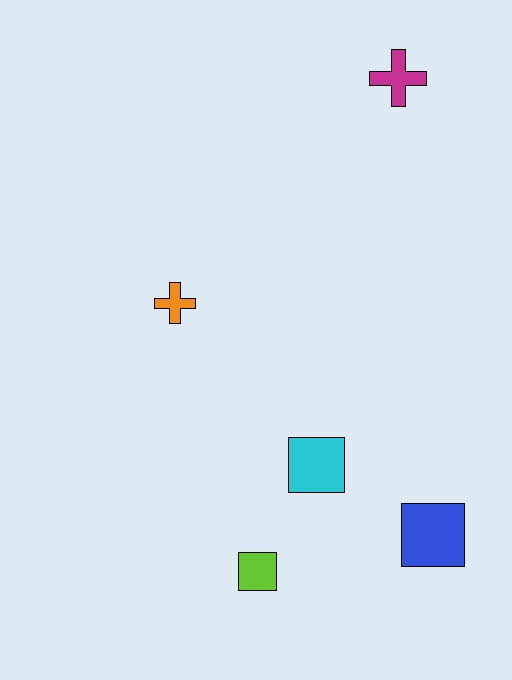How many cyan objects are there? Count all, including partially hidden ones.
There is 1 cyan object.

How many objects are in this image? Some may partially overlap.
There are 5 objects.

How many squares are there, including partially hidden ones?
There are 3 squares.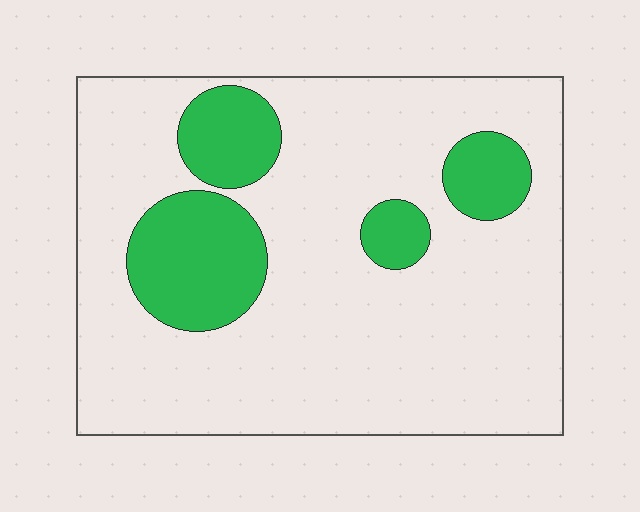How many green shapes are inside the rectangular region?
4.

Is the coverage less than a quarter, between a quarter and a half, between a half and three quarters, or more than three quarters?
Less than a quarter.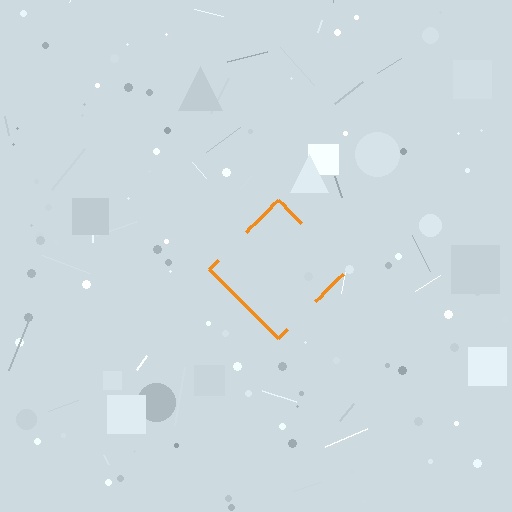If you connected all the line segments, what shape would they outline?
They would outline a diamond.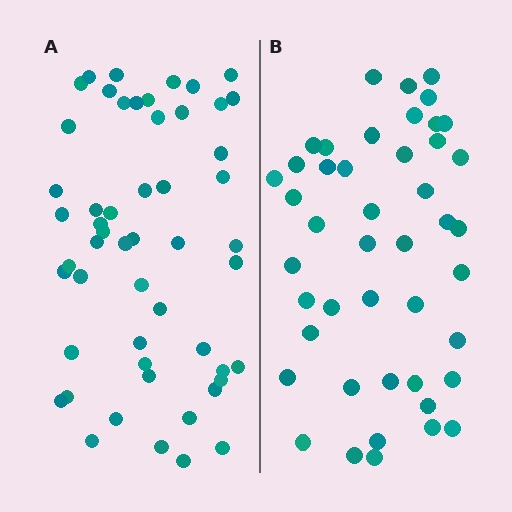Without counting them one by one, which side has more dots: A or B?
Region A (the left region) has more dots.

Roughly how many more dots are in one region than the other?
Region A has roughly 8 or so more dots than region B.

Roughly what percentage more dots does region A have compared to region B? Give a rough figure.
About 20% more.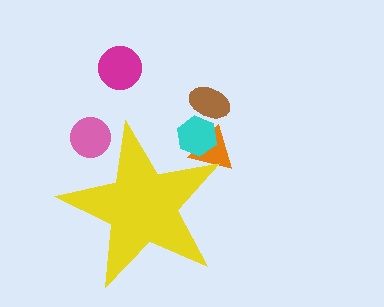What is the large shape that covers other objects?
A yellow star.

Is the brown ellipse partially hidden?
No, the brown ellipse is fully visible.